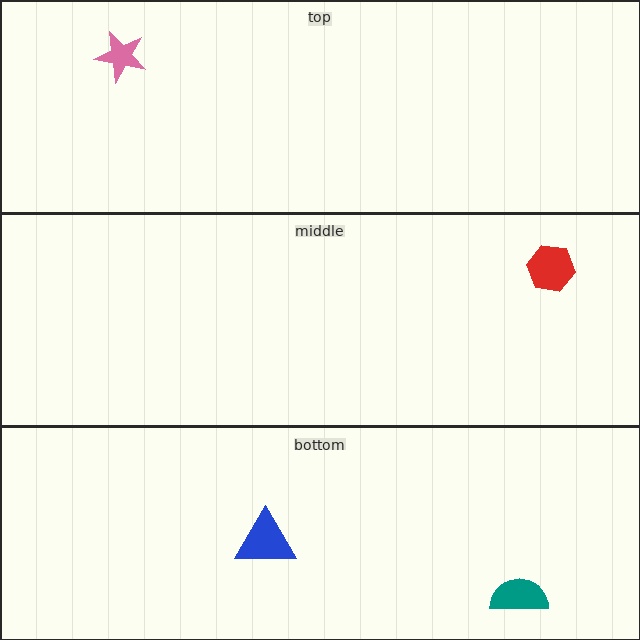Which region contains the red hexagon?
The middle region.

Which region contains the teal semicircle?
The bottom region.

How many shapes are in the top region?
1.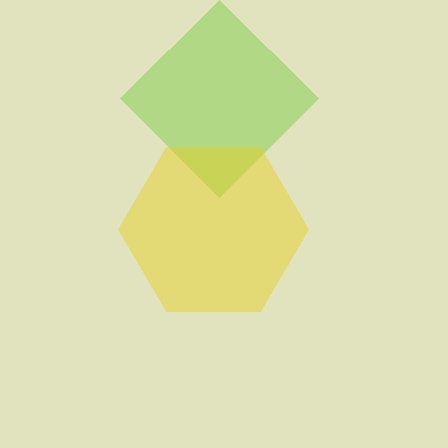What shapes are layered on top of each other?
The layered shapes are: a lime diamond, a yellow hexagon.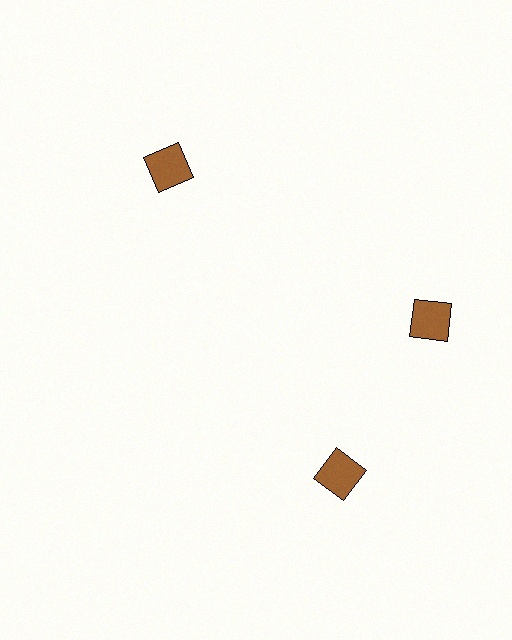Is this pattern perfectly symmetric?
No. The 3 brown squares are arranged in a ring, but one element near the 7 o'clock position is rotated out of alignment along the ring, breaking the 3-fold rotational symmetry.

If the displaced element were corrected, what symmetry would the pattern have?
It would have 3-fold rotational symmetry — the pattern would map onto itself every 120 degrees.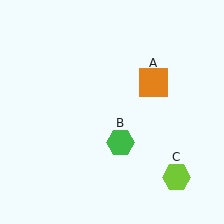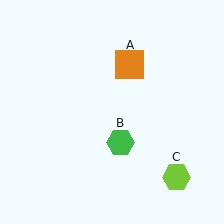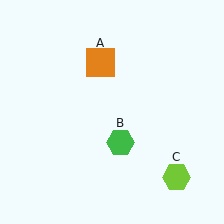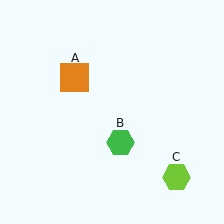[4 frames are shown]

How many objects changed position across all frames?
1 object changed position: orange square (object A).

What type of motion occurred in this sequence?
The orange square (object A) rotated counterclockwise around the center of the scene.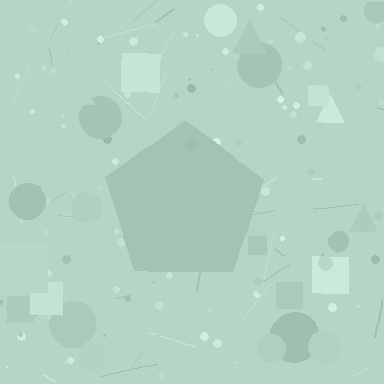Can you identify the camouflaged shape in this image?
The camouflaged shape is a pentagon.